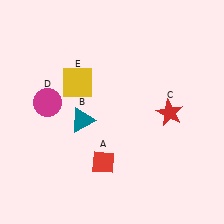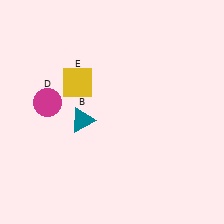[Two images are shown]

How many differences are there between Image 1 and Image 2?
There are 2 differences between the two images.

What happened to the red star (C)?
The red star (C) was removed in Image 2. It was in the bottom-right area of Image 1.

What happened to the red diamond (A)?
The red diamond (A) was removed in Image 2. It was in the bottom-left area of Image 1.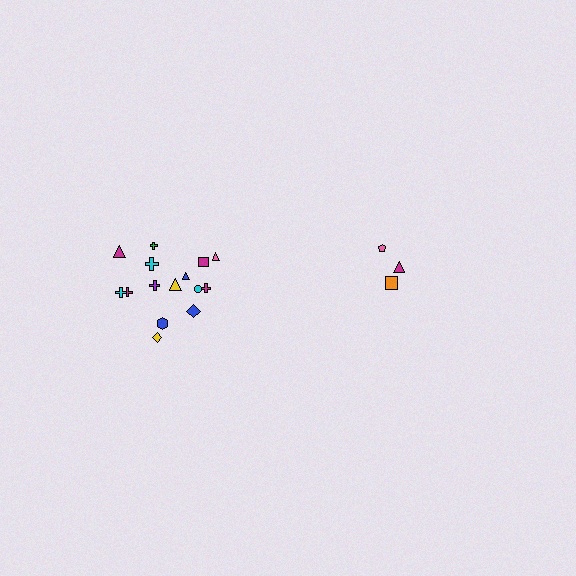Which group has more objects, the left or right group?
The left group.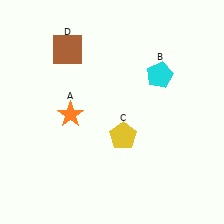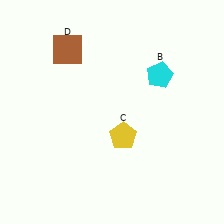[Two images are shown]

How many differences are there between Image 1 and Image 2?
There is 1 difference between the two images.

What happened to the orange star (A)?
The orange star (A) was removed in Image 2. It was in the bottom-left area of Image 1.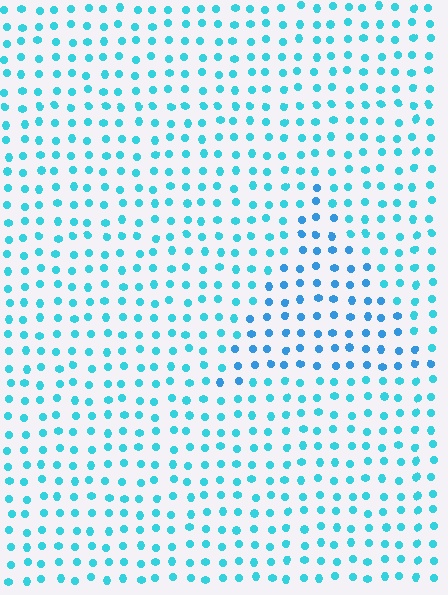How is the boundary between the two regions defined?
The boundary is defined purely by a slight shift in hue (about 21 degrees). Spacing, size, and orientation are identical on both sides.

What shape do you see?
I see a triangle.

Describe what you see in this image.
The image is filled with small cyan elements in a uniform arrangement. A triangle-shaped region is visible where the elements are tinted to a slightly different hue, forming a subtle color boundary.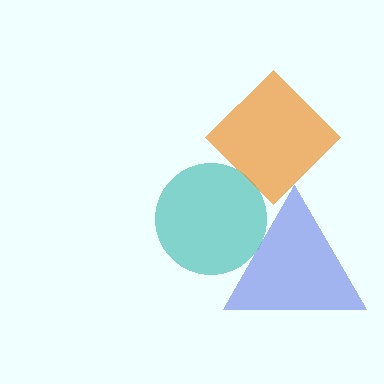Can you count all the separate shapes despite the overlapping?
Yes, there are 3 separate shapes.